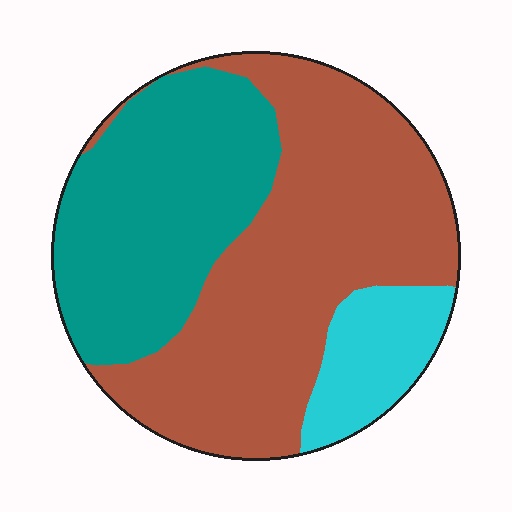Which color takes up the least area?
Cyan, at roughly 10%.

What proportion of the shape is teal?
Teal covers around 35% of the shape.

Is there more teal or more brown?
Brown.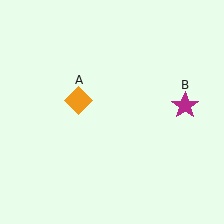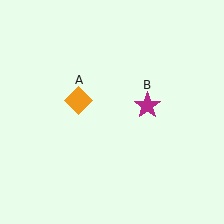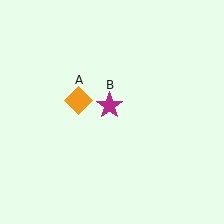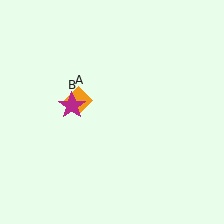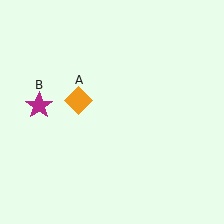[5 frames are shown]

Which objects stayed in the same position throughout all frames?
Orange diamond (object A) remained stationary.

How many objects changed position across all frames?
1 object changed position: magenta star (object B).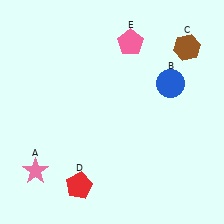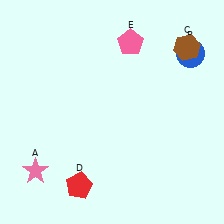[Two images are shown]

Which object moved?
The blue circle (B) moved up.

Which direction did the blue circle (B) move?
The blue circle (B) moved up.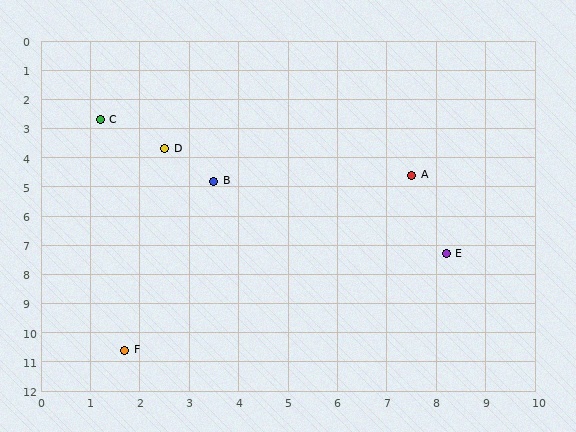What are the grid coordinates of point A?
Point A is at approximately (7.5, 4.6).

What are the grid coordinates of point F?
Point F is at approximately (1.7, 10.6).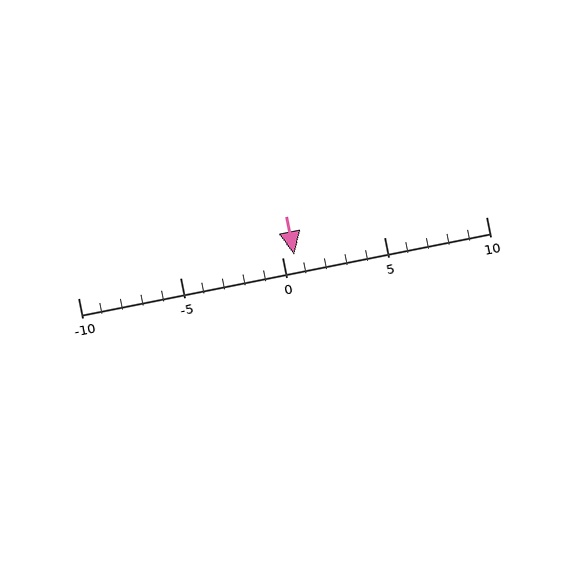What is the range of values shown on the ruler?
The ruler shows values from -10 to 10.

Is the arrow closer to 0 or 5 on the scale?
The arrow is closer to 0.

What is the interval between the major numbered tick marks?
The major tick marks are spaced 5 units apart.